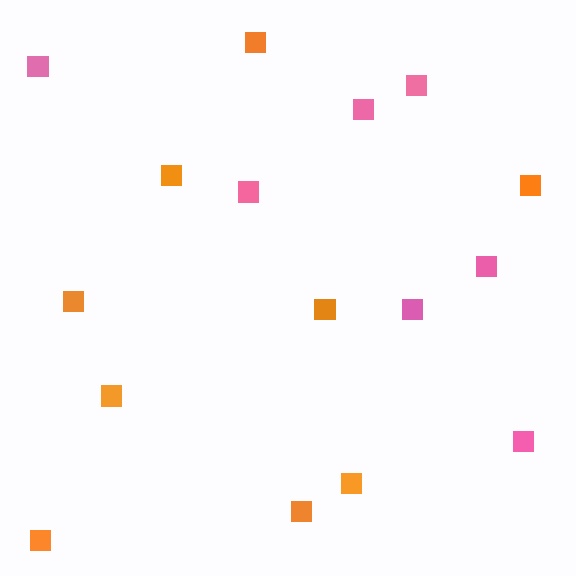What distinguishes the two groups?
There are 2 groups: one group of orange squares (9) and one group of pink squares (7).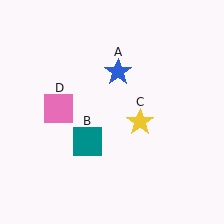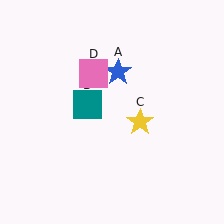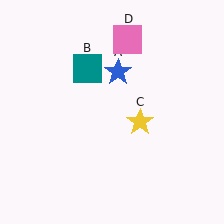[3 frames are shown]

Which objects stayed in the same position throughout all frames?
Blue star (object A) and yellow star (object C) remained stationary.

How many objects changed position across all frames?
2 objects changed position: teal square (object B), pink square (object D).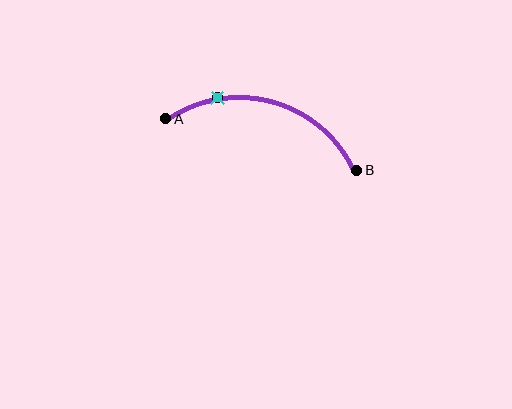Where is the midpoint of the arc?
The arc midpoint is the point on the curve farthest from the straight line joining A and B. It sits above that line.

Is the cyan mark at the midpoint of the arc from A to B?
No. The cyan mark lies on the arc but is closer to endpoint A. The arc midpoint would be at the point on the curve equidistant along the arc from both A and B.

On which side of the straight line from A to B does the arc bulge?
The arc bulges above the straight line connecting A and B.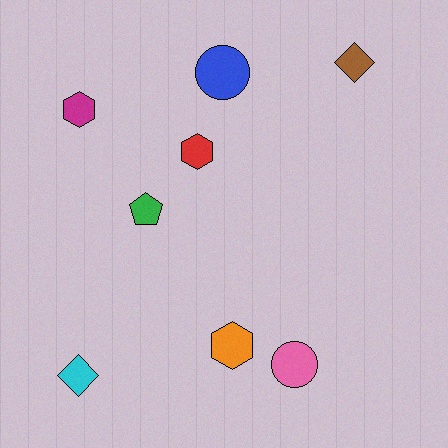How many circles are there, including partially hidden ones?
There are 2 circles.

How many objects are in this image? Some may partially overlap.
There are 8 objects.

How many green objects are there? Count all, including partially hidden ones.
There is 1 green object.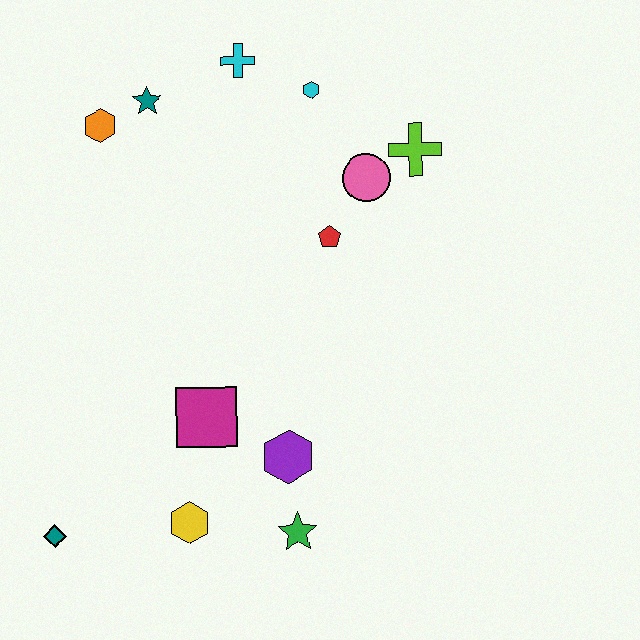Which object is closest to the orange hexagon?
The teal star is closest to the orange hexagon.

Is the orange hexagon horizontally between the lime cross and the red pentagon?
No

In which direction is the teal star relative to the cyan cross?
The teal star is to the left of the cyan cross.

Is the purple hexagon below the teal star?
Yes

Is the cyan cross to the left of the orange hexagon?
No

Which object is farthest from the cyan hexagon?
The teal diamond is farthest from the cyan hexagon.